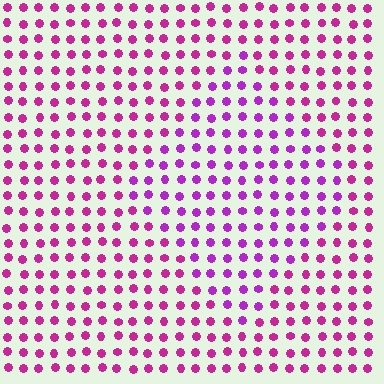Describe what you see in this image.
The image is filled with small magenta elements in a uniform arrangement. A diamond-shaped region is visible where the elements are tinted to a slightly different hue, forming a subtle color boundary.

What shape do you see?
I see a diamond.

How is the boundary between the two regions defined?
The boundary is defined purely by a slight shift in hue (about 26 degrees). Spacing, size, and orientation are identical on both sides.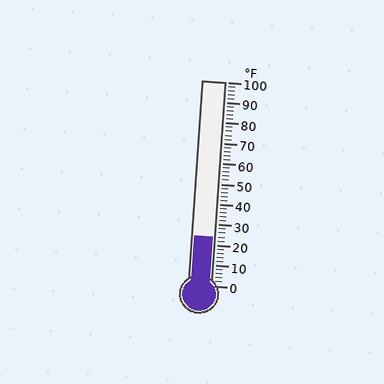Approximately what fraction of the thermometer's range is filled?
The thermometer is filled to approximately 25% of its range.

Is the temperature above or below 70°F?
The temperature is below 70°F.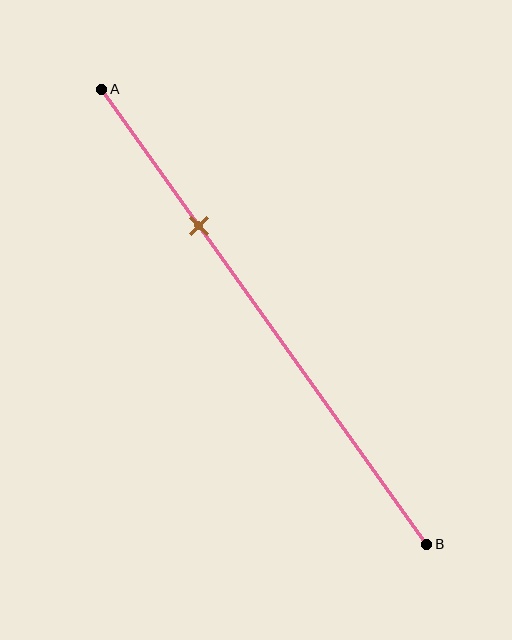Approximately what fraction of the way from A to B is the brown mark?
The brown mark is approximately 30% of the way from A to B.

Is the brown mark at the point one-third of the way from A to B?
No, the mark is at about 30% from A, not at the 33% one-third point.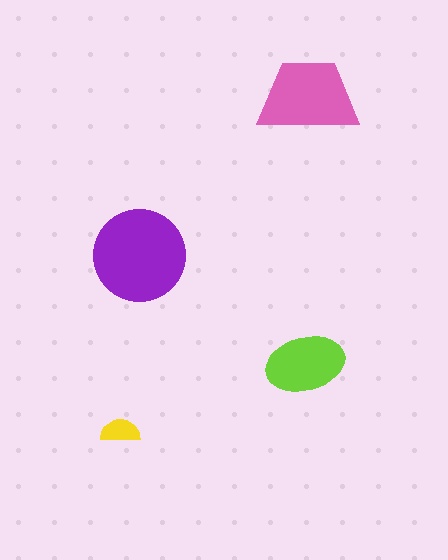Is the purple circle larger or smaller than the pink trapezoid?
Larger.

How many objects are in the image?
There are 4 objects in the image.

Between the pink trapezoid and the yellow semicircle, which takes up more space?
The pink trapezoid.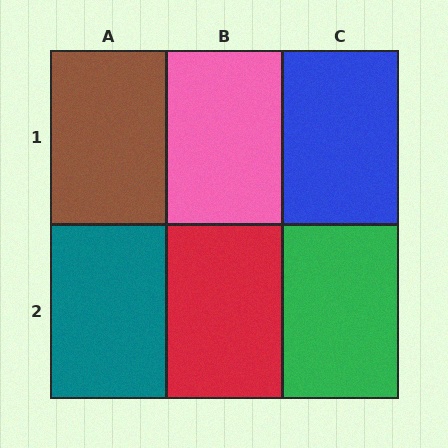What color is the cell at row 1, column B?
Pink.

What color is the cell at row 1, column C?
Blue.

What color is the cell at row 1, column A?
Brown.